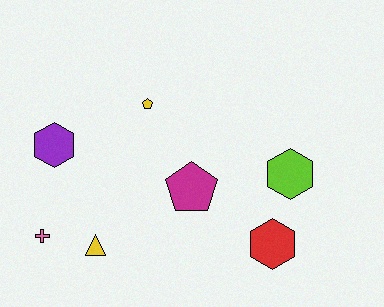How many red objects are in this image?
There is 1 red object.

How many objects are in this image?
There are 7 objects.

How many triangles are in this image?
There is 1 triangle.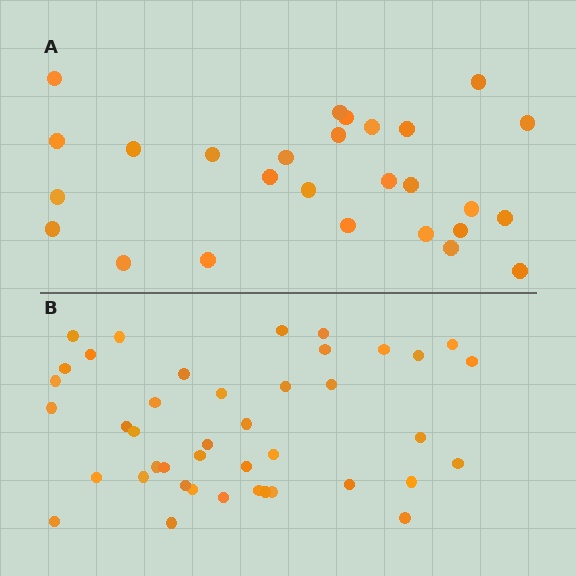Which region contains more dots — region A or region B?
Region B (the bottom region) has more dots.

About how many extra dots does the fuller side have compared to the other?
Region B has approximately 15 more dots than region A.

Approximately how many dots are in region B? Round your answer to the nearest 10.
About 40 dots. (The exact count is 42, which rounds to 40.)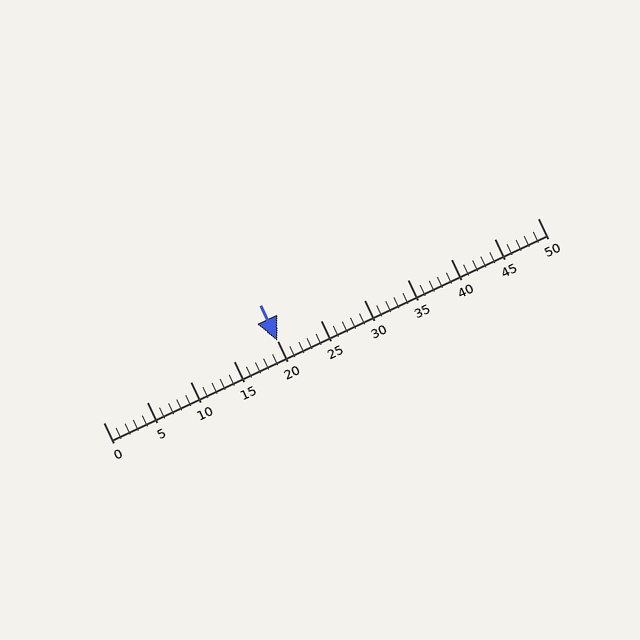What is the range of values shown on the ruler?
The ruler shows values from 0 to 50.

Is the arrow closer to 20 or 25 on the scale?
The arrow is closer to 20.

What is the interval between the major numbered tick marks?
The major tick marks are spaced 5 units apart.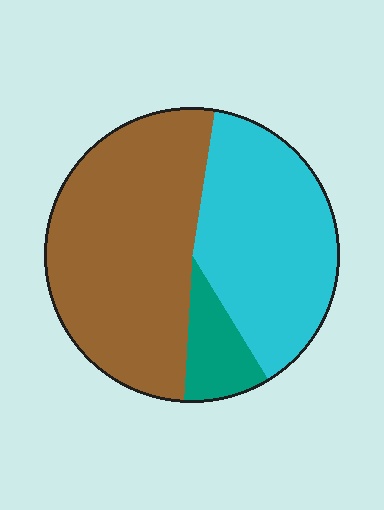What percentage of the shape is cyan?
Cyan covers 39% of the shape.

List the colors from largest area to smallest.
From largest to smallest: brown, cyan, teal.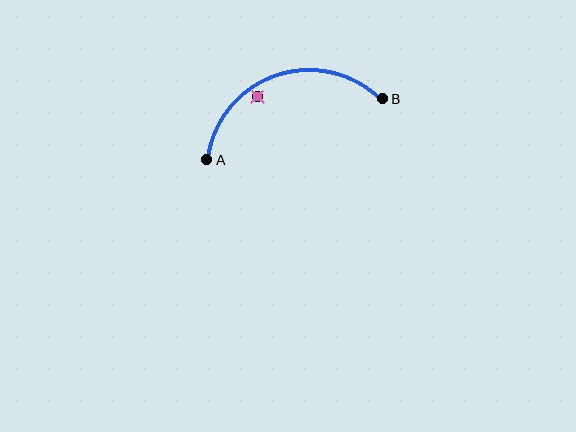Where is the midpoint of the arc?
The arc midpoint is the point on the curve farthest from the straight line joining A and B. It sits above that line.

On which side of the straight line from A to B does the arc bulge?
The arc bulges above the straight line connecting A and B.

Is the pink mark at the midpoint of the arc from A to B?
No — the pink mark does not lie on the arc at all. It sits slightly inside the curve.